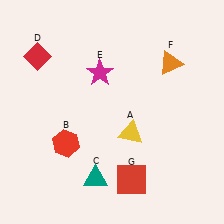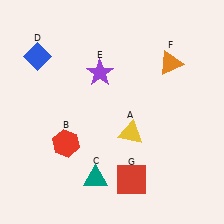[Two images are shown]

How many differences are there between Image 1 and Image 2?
There are 2 differences between the two images.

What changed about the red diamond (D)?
In Image 1, D is red. In Image 2, it changed to blue.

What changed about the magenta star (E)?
In Image 1, E is magenta. In Image 2, it changed to purple.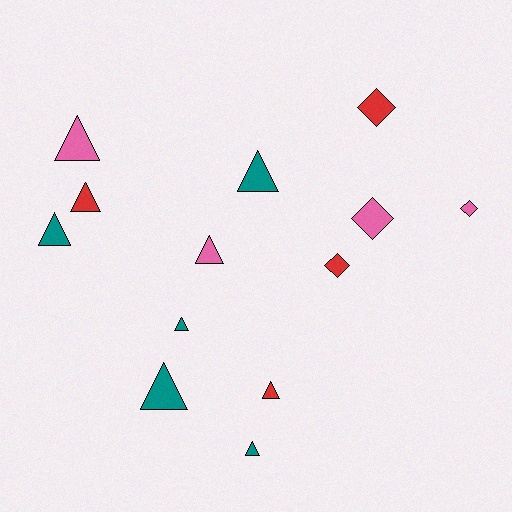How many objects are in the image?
There are 13 objects.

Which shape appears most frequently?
Triangle, with 9 objects.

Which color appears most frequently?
Teal, with 5 objects.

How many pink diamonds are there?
There are 2 pink diamonds.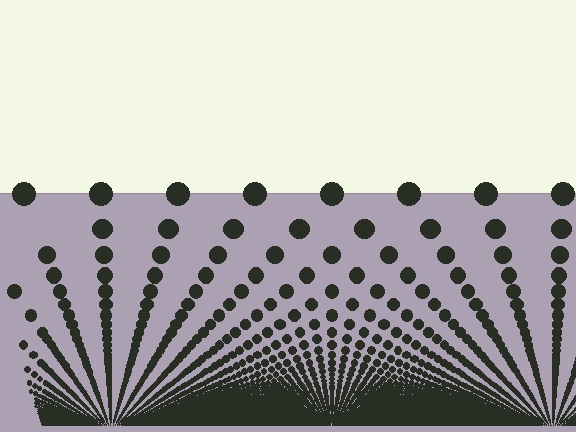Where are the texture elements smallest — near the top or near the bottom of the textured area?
Near the bottom.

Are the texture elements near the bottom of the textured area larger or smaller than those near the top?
Smaller. The gradient is inverted — elements near the bottom are smaller and denser.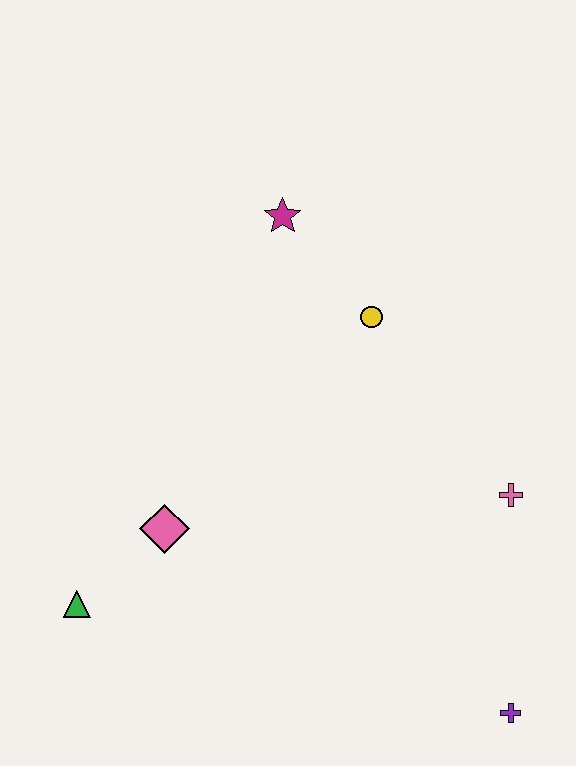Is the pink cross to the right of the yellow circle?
Yes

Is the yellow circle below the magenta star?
Yes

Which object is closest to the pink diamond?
The green triangle is closest to the pink diamond.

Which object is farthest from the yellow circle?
The purple cross is farthest from the yellow circle.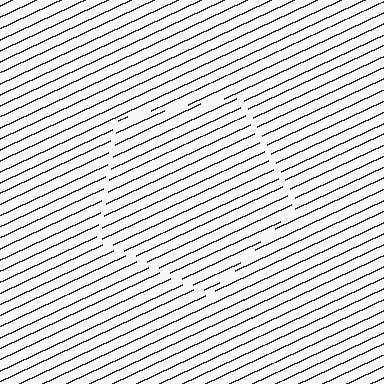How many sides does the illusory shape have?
5 sides — the line-ends trace a pentagon.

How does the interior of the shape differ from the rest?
The interior of the shape contains the same grating, shifted by half a period — the contour is defined by the phase discontinuity where line-ends from the inner and outer gratings abut.